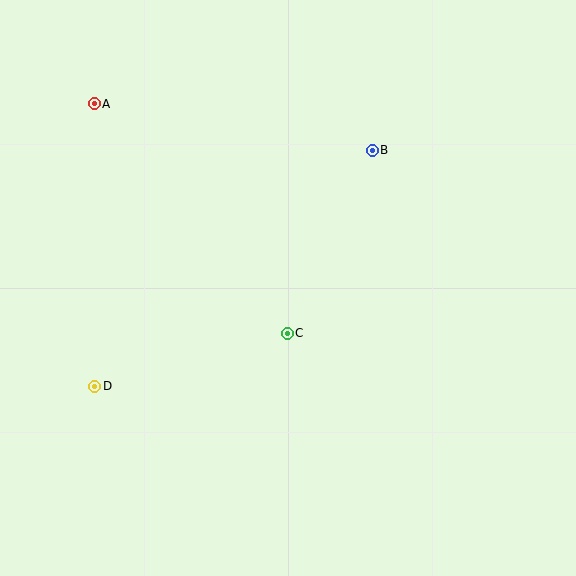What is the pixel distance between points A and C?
The distance between A and C is 300 pixels.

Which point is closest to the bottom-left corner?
Point D is closest to the bottom-left corner.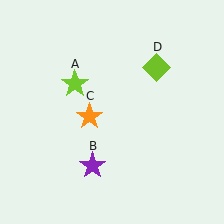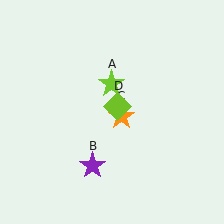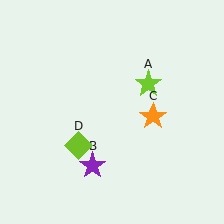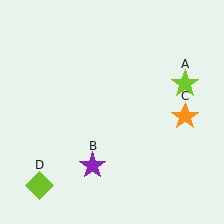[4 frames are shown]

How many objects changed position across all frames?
3 objects changed position: lime star (object A), orange star (object C), lime diamond (object D).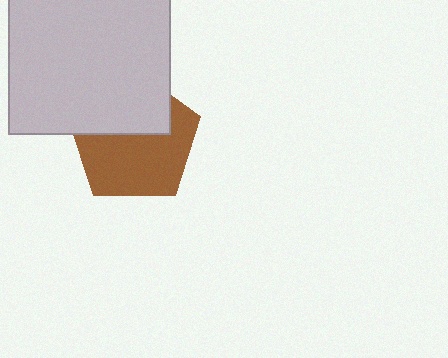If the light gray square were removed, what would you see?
You would see the complete brown pentagon.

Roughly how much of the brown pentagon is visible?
About half of it is visible (roughly 59%).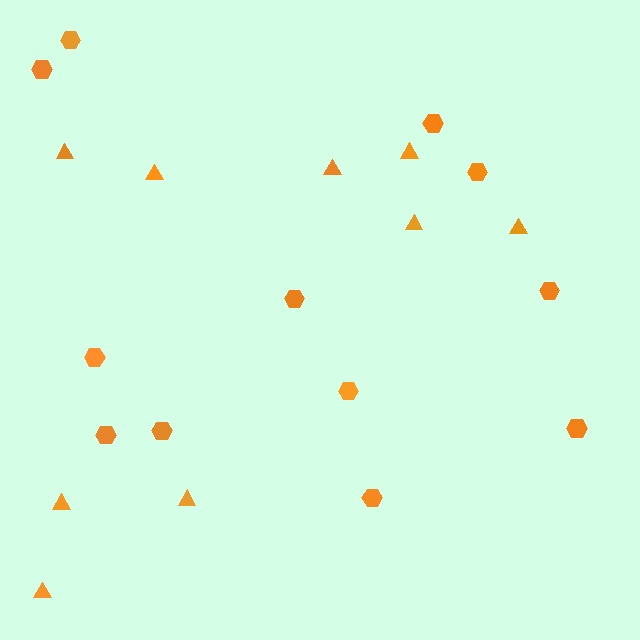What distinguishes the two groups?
There are 2 groups: one group of triangles (9) and one group of hexagons (12).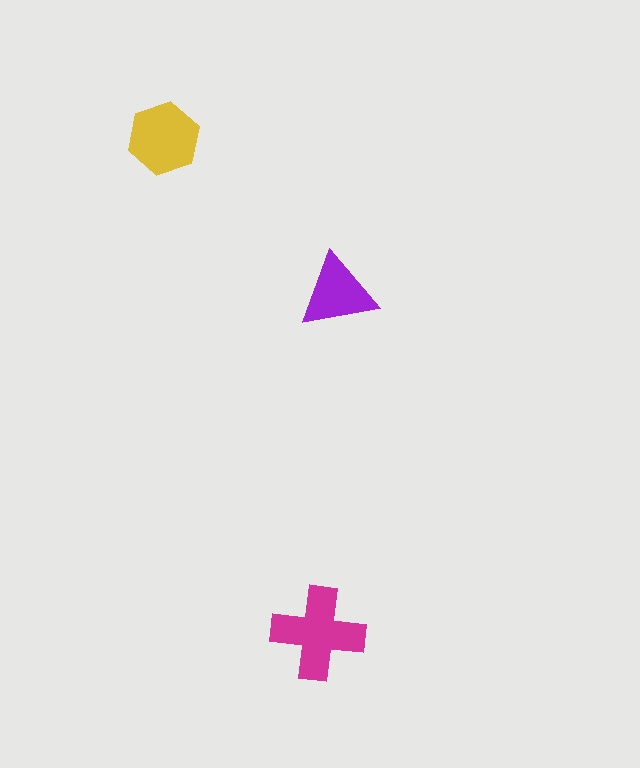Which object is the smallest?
The purple triangle.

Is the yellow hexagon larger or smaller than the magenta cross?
Smaller.